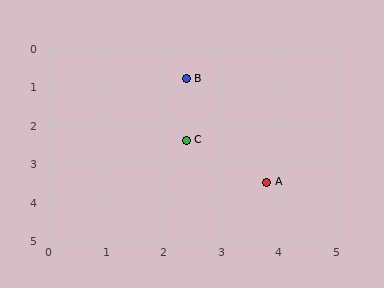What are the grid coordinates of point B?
Point B is at approximately (2.4, 0.8).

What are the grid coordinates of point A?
Point A is at approximately (3.8, 3.5).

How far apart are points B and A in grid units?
Points B and A are about 3.0 grid units apart.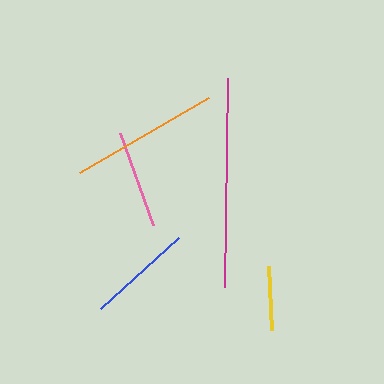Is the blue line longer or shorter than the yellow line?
The blue line is longer than the yellow line.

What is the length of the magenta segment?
The magenta segment is approximately 209 pixels long.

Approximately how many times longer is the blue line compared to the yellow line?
The blue line is approximately 1.7 times the length of the yellow line.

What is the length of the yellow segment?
The yellow segment is approximately 64 pixels long.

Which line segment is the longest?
The magenta line is the longest at approximately 209 pixels.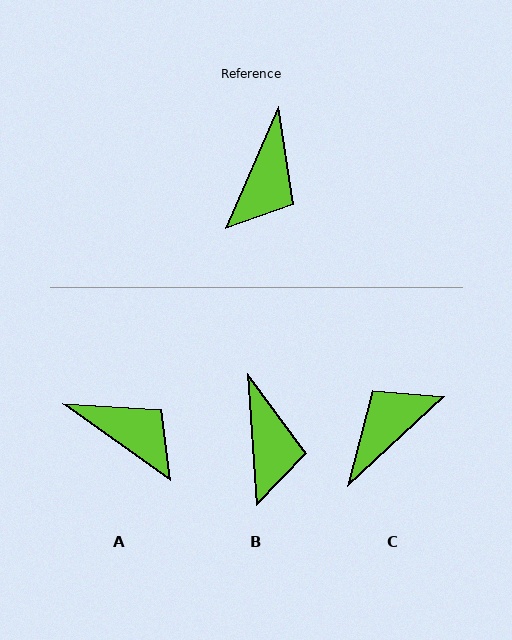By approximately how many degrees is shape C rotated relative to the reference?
Approximately 156 degrees counter-clockwise.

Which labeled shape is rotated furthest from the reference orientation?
C, about 156 degrees away.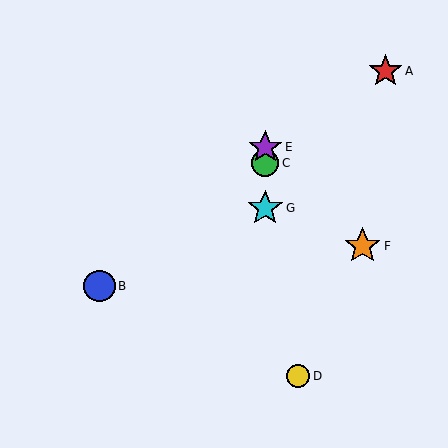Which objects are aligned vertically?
Objects C, E, G are aligned vertically.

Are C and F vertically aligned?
No, C is at x≈265 and F is at x≈362.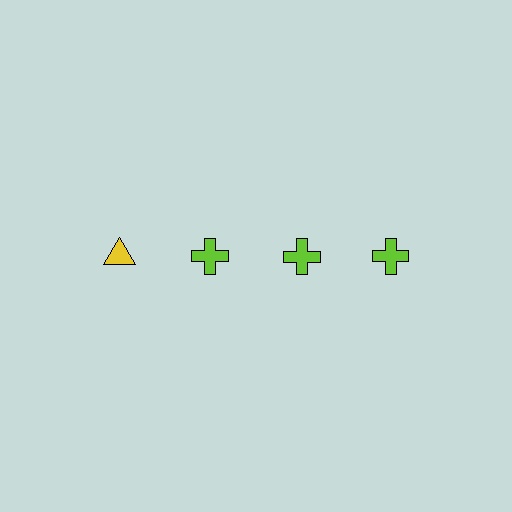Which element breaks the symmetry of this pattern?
The yellow triangle in the top row, leftmost column breaks the symmetry. All other shapes are lime crosses.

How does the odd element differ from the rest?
It differs in both color (yellow instead of lime) and shape (triangle instead of cross).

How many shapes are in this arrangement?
There are 4 shapes arranged in a grid pattern.